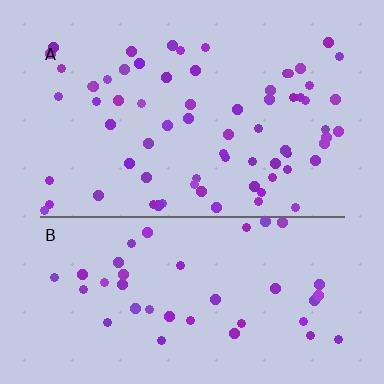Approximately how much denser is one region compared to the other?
Approximately 1.7× — region A over region B.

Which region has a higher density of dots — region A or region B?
A (the top).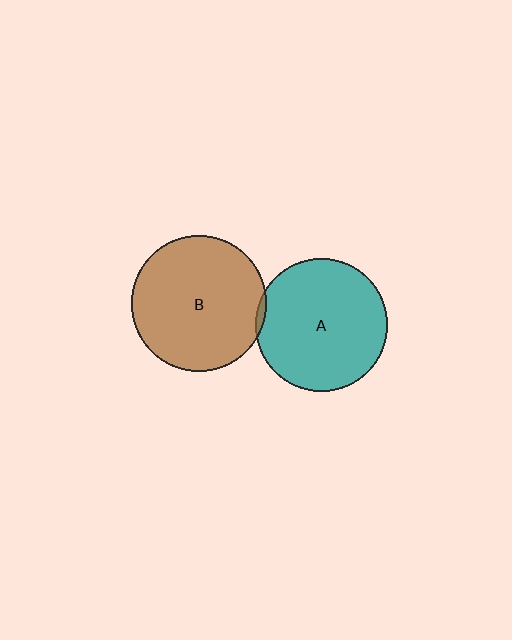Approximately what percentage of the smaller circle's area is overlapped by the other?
Approximately 5%.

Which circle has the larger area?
Circle B (brown).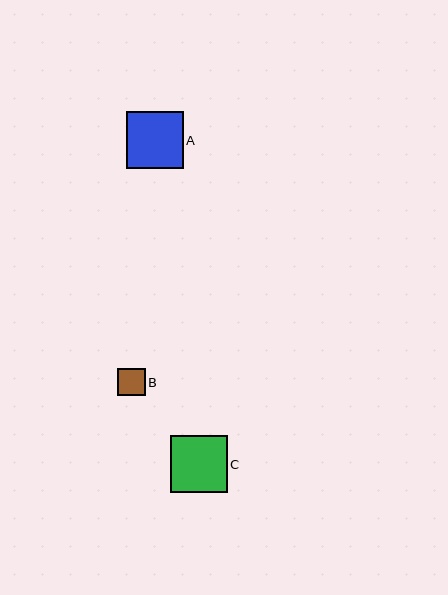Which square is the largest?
Square C is the largest with a size of approximately 57 pixels.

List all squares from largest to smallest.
From largest to smallest: C, A, B.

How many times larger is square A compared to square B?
Square A is approximately 2.1 times the size of square B.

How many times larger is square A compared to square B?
Square A is approximately 2.1 times the size of square B.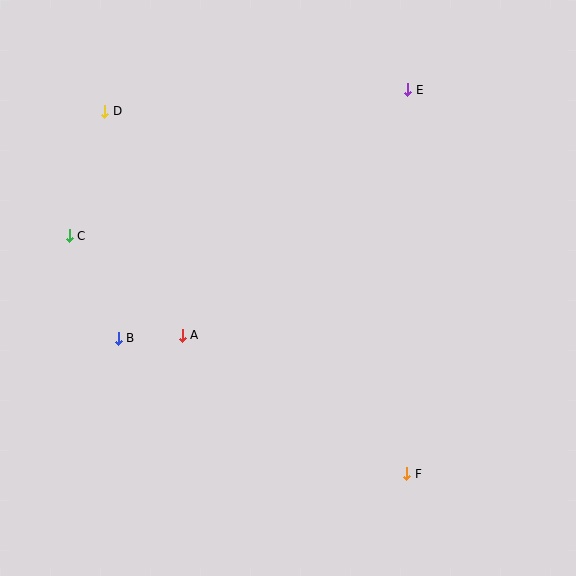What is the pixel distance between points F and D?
The distance between F and D is 472 pixels.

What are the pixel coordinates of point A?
Point A is at (182, 335).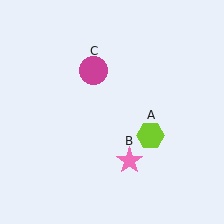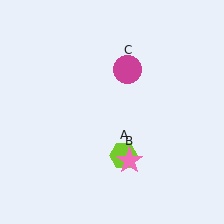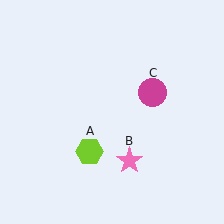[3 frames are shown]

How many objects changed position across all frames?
2 objects changed position: lime hexagon (object A), magenta circle (object C).